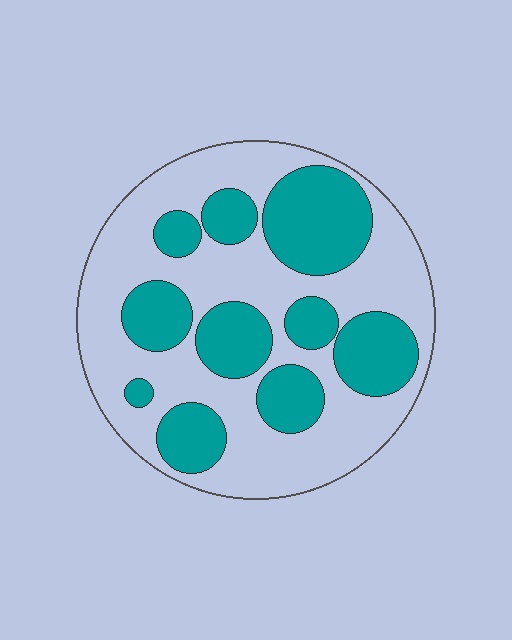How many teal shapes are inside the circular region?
10.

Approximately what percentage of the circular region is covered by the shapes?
Approximately 40%.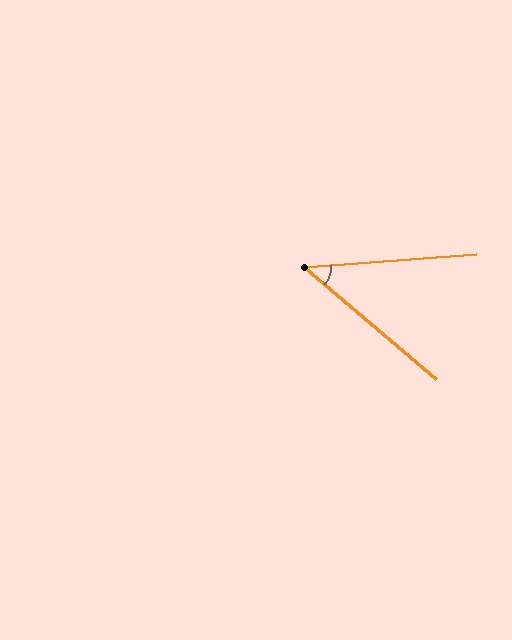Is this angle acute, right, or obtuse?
It is acute.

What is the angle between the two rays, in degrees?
Approximately 45 degrees.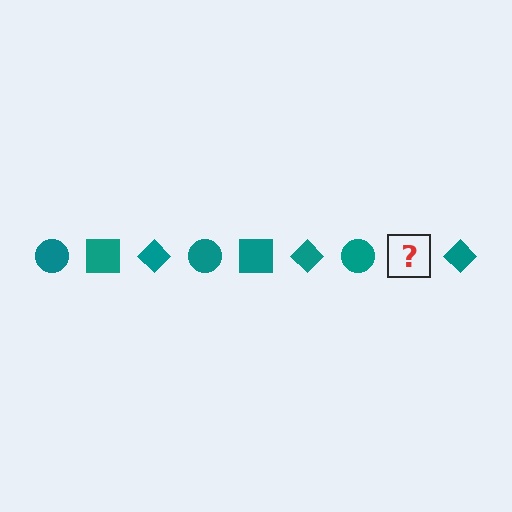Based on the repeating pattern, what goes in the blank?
The blank should be a teal square.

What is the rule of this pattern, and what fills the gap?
The rule is that the pattern cycles through circle, square, diamond shapes in teal. The gap should be filled with a teal square.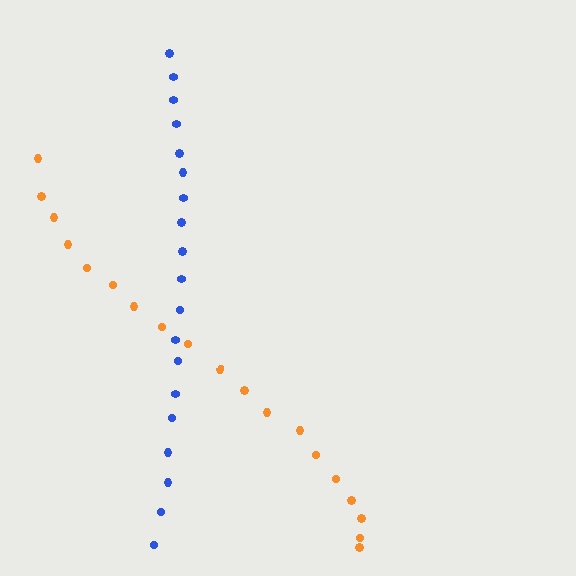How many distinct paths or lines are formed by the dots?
There are 2 distinct paths.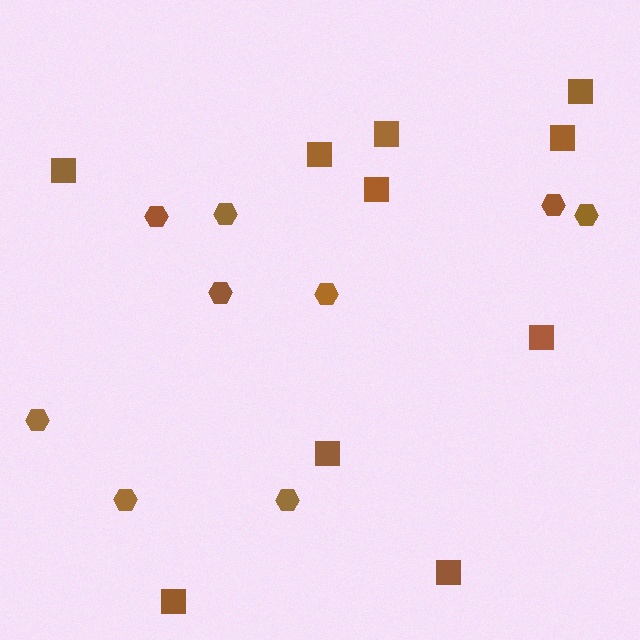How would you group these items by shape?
There are 2 groups: one group of squares (10) and one group of hexagons (9).